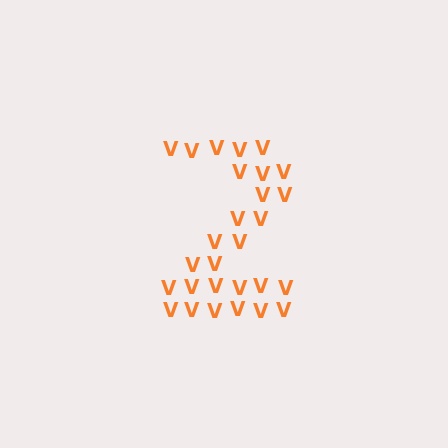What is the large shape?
The large shape is the digit 2.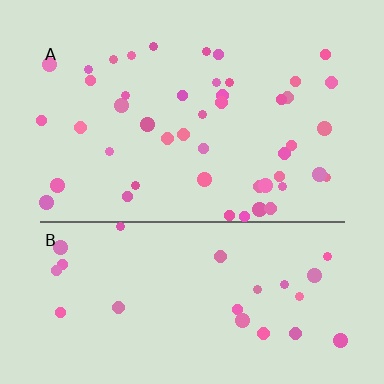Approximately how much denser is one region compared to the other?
Approximately 1.8× — region A over region B.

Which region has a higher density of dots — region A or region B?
A (the top).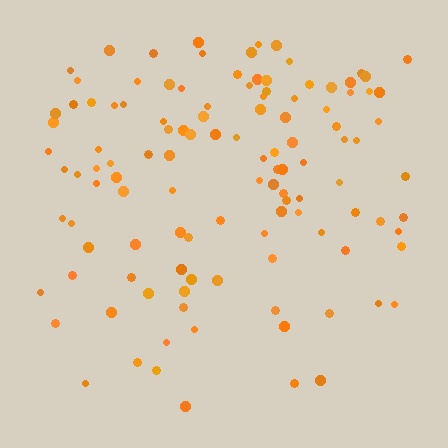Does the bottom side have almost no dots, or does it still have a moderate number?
Still a moderate number, just noticeably fewer than the top.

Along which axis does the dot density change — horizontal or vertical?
Vertical.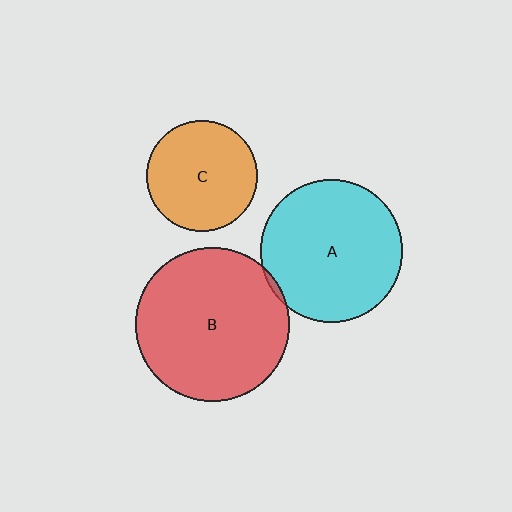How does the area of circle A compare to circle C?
Approximately 1.6 times.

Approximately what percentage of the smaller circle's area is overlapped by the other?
Approximately 5%.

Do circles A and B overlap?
Yes.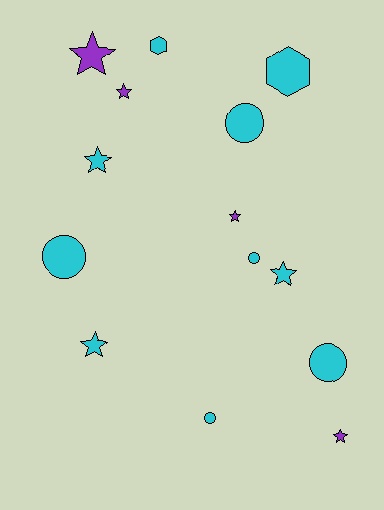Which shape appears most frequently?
Star, with 7 objects.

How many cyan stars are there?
There are 3 cyan stars.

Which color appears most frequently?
Cyan, with 10 objects.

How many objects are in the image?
There are 14 objects.